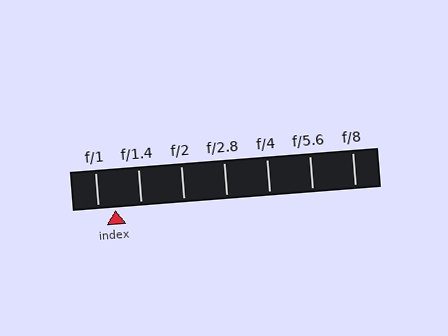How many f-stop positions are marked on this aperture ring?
There are 7 f-stop positions marked.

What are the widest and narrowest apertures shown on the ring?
The widest aperture shown is f/1 and the narrowest is f/8.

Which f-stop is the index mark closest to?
The index mark is closest to f/1.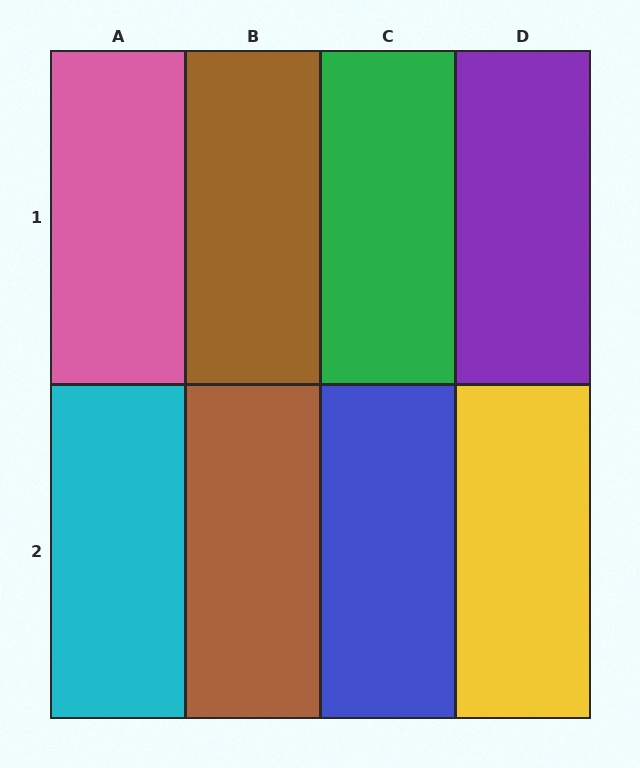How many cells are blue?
1 cell is blue.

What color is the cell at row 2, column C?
Blue.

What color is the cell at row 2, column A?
Cyan.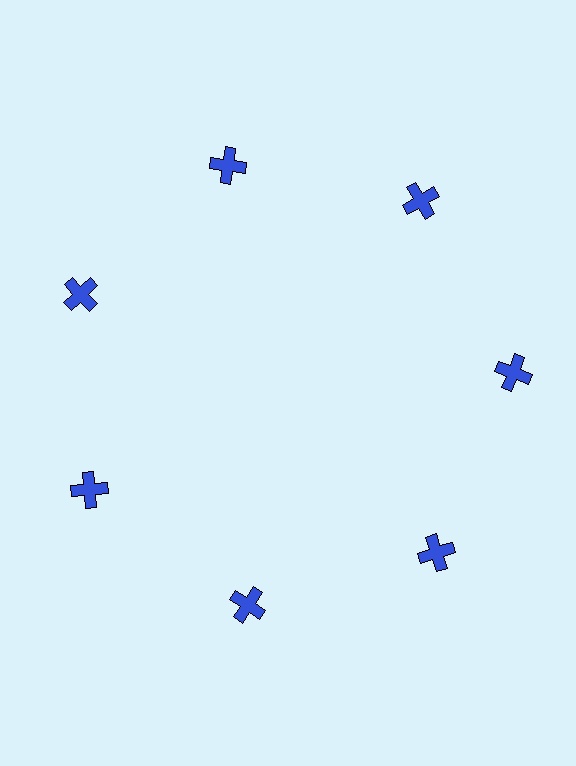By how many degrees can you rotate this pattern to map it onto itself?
The pattern maps onto itself every 51 degrees of rotation.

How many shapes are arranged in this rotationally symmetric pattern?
There are 7 shapes, arranged in 7 groups of 1.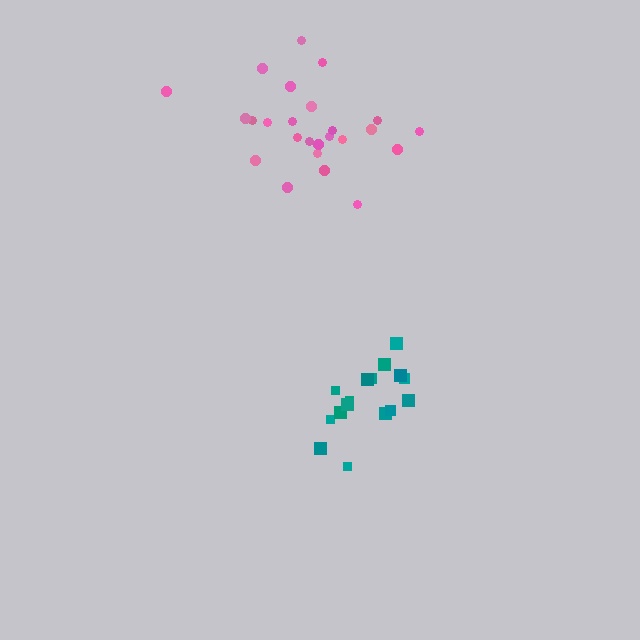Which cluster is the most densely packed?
Teal.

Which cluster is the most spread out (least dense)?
Pink.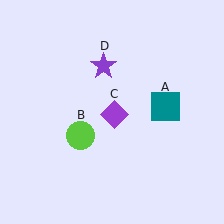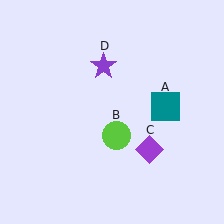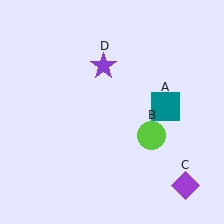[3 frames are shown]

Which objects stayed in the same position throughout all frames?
Teal square (object A) and purple star (object D) remained stationary.